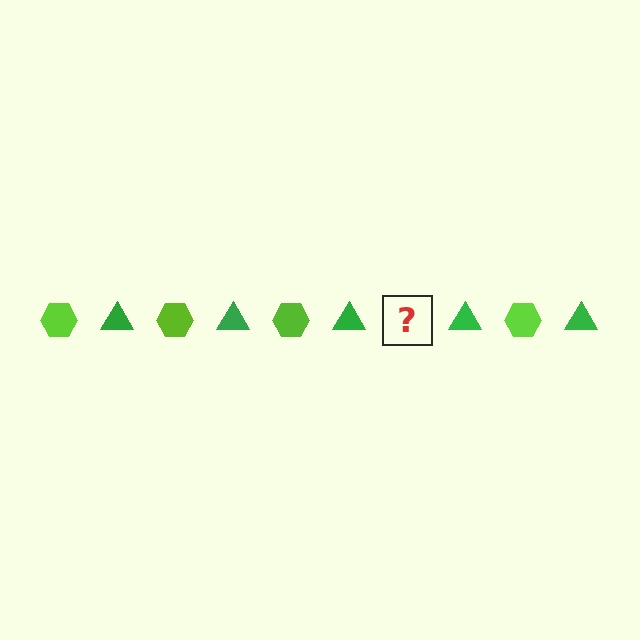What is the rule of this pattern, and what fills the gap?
The rule is that the pattern alternates between lime hexagon and green triangle. The gap should be filled with a lime hexagon.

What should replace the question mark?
The question mark should be replaced with a lime hexagon.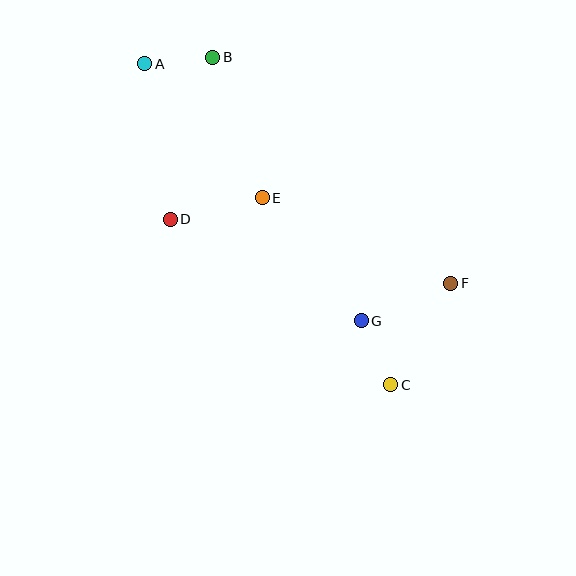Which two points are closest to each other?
Points A and B are closest to each other.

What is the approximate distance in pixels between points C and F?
The distance between C and F is approximately 118 pixels.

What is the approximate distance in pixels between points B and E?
The distance between B and E is approximately 149 pixels.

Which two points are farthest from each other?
Points A and C are farthest from each other.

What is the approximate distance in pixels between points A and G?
The distance between A and G is approximately 336 pixels.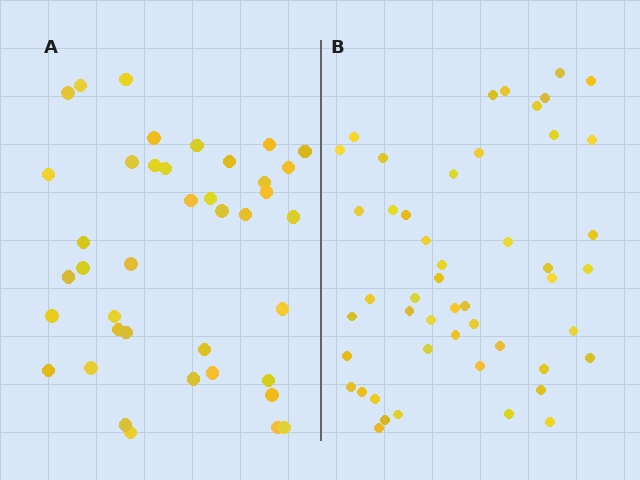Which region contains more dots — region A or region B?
Region B (the right region) has more dots.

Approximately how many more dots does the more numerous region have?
Region B has roughly 8 or so more dots than region A.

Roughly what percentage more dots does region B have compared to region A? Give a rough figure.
About 20% more.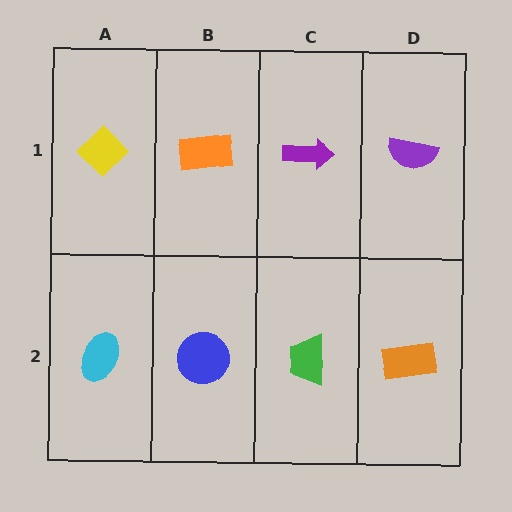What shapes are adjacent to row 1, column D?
An orange rectangle (row 2, column D), a purple arrow (row 1, column C).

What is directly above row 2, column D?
A purple semicircle.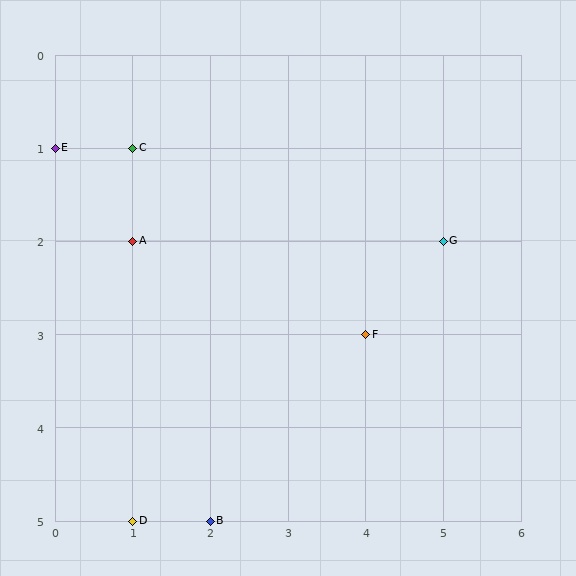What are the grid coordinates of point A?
Point A is at grid coordinates (1, 2).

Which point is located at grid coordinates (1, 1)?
Point C is at (1, 1).